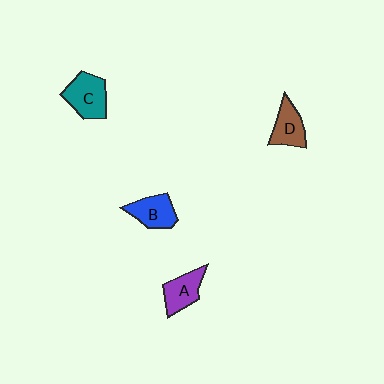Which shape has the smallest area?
Shape D (brown).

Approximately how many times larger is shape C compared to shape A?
Approximately 1.2 times.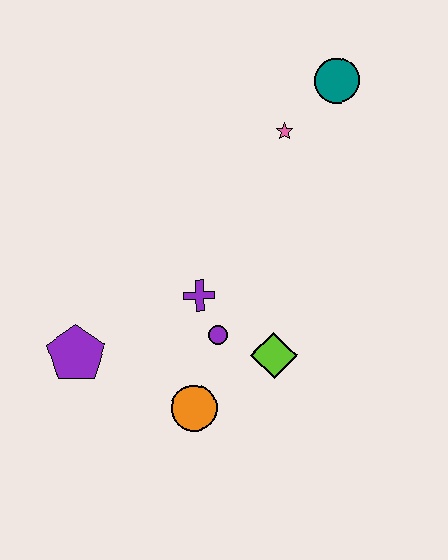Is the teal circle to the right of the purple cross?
Yes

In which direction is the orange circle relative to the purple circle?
The orange circle is below the purple circle.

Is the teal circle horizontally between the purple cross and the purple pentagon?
No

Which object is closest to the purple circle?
The purple cross is closest to the purple circle.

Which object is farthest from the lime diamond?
The teal circle is farthest from the lime diamond.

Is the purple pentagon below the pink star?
Yes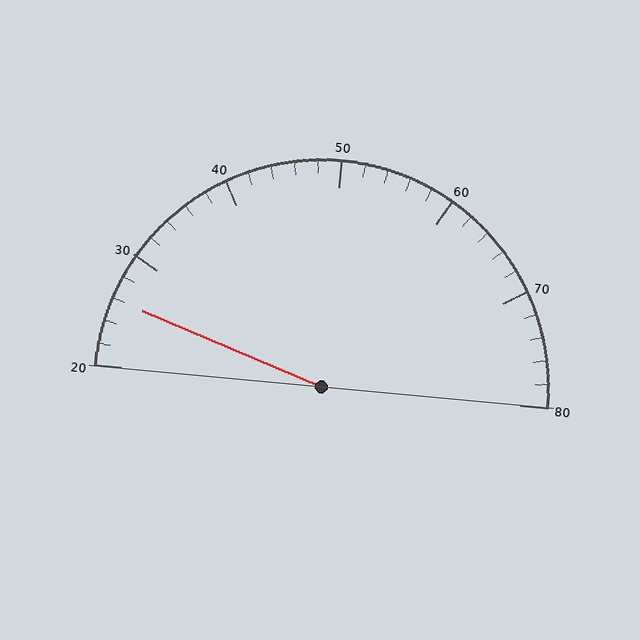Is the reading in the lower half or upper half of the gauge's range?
The reading is in the lower half of the range (20 to 80).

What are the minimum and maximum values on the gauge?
The gauge ranges from 20 to 80.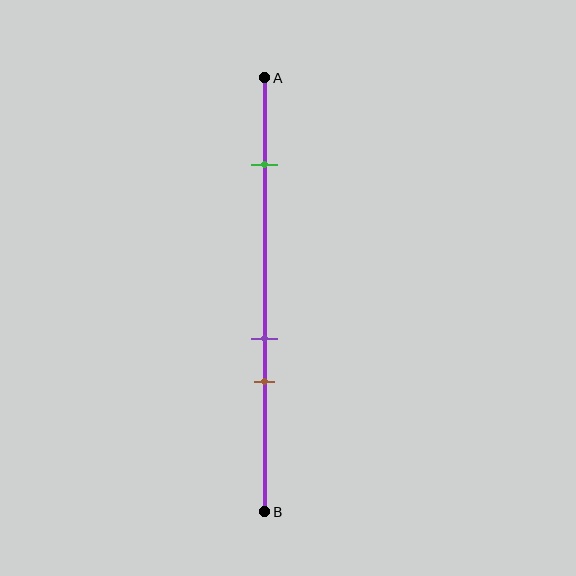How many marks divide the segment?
There are 3 marks dividing the segment.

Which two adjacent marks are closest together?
The purple and brown marks are the closest adjacent pair.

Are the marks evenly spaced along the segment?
No, the marks are not evenly spaced.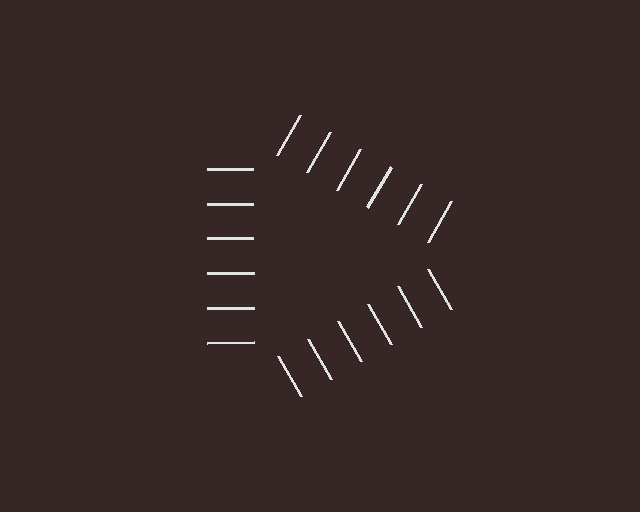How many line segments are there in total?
18 — 6 along each of the 3 edges.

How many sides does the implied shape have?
3 sides — the line-ends trace a triangle.